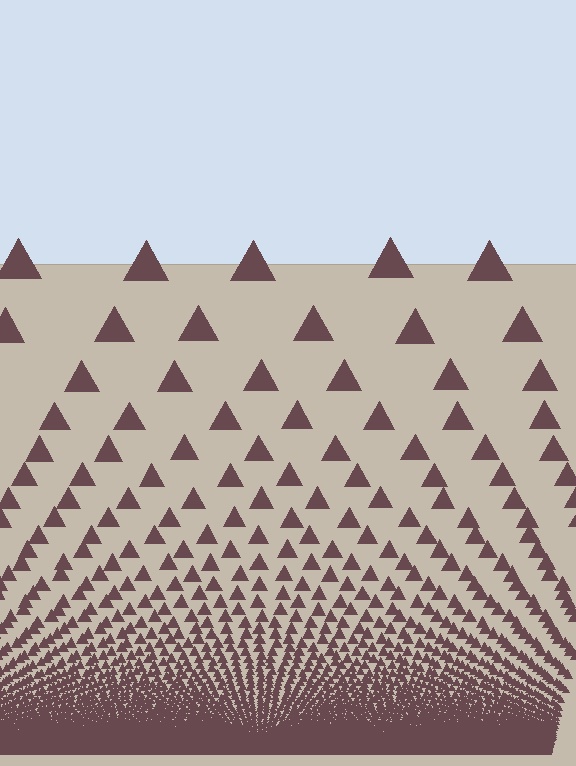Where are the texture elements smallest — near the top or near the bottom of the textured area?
Near the bottom.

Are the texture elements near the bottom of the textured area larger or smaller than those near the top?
Smaller. The gradient is inverted — elements near the bottom are smaller and denser.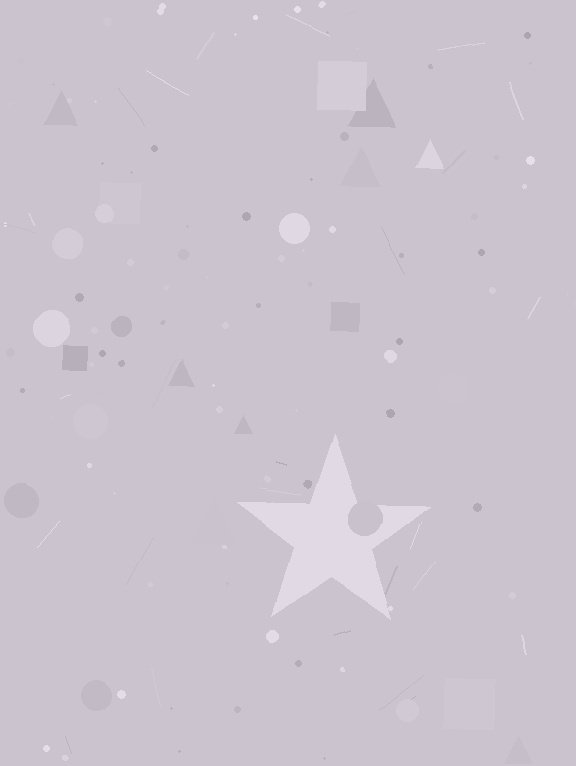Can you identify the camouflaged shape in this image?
The camouflaged shape is a star.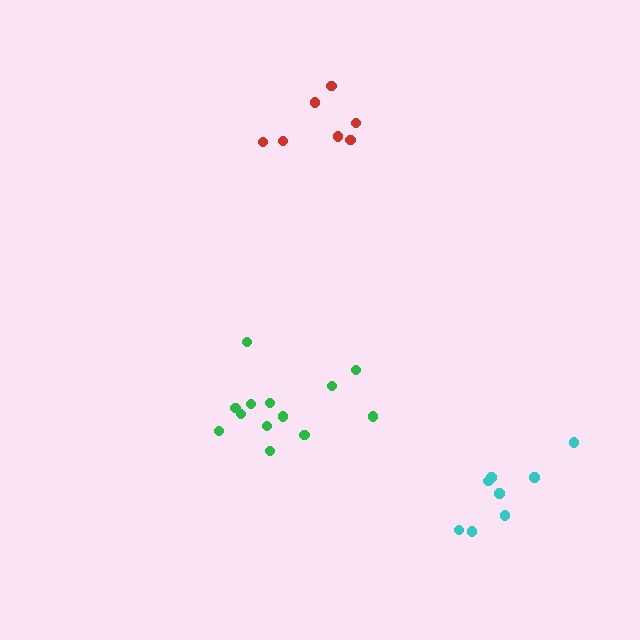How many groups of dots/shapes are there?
There are 3 groups.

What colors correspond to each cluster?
The clusters are colored: red, green, cyan.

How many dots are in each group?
Group 1: 7 dots, Group 2: 13 dots, Group 3: 8 dots (28 total).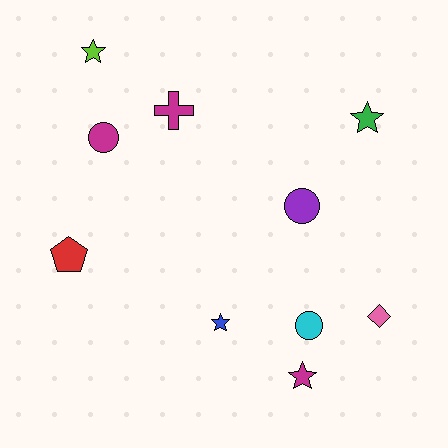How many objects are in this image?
There are 10 objects.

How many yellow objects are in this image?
There are no yellow objects.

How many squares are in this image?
There are no squares.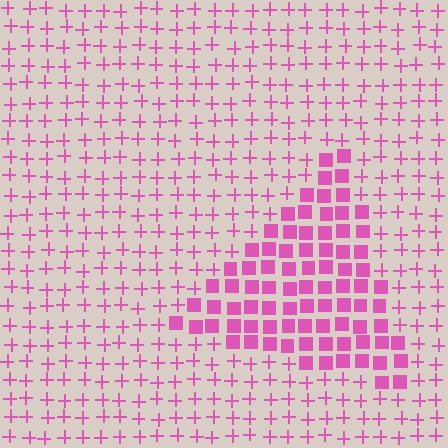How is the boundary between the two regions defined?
The boundary is defined by a change in element shape: squares inside vs. plus signs outside. All elements share the same color and spacing.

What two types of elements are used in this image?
The image uses squares inside the triangle region and plus signs outside it.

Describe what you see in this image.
The image is filled with small pink elements arranged in a uniform grid. A triangle-shaped region contains squares, while the surrounding area contains plus signs. The boundary is defined purely by the change in element shape.